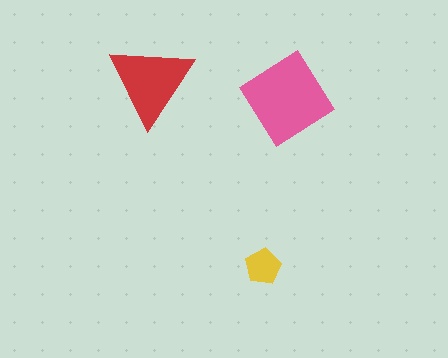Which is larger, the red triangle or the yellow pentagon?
The red triangle.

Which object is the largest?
The pink diamond.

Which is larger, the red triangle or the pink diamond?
The pink diamond.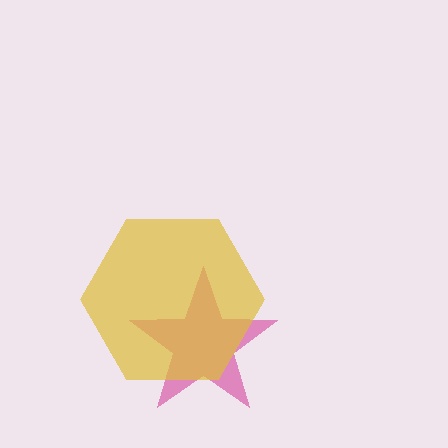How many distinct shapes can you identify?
There are 2 distinct shapes: a pink star, a yellow hexagon.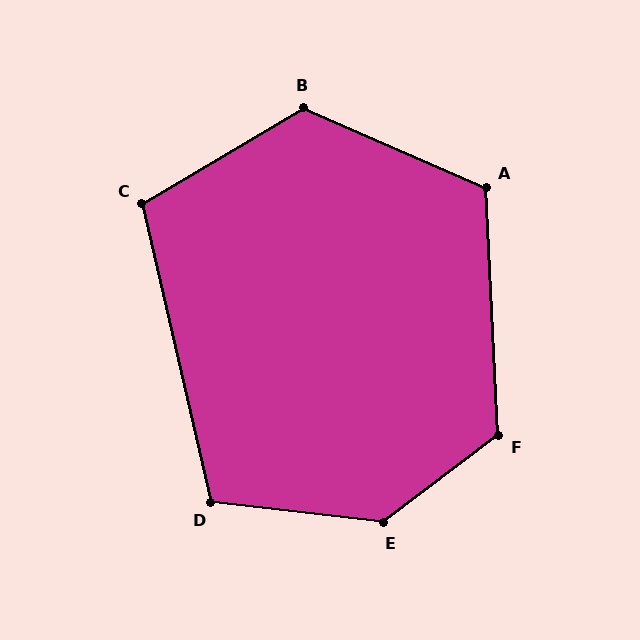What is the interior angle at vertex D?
Approximately 110 degrees (obtuse).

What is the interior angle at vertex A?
Approximately 116 degrees (obtuse).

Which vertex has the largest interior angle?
E, at approximately 136 degrees.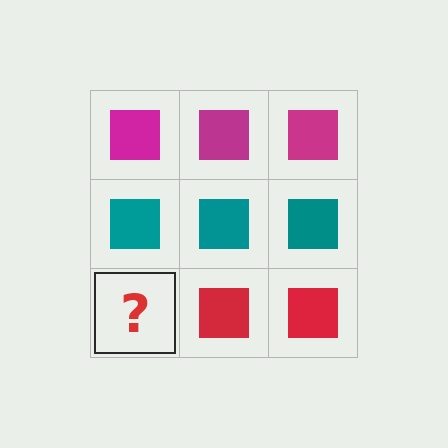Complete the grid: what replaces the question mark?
The question mark should be replaced with a red square.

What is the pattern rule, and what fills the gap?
The rule is that each row has a consistent color. The gap should be filled with a red square.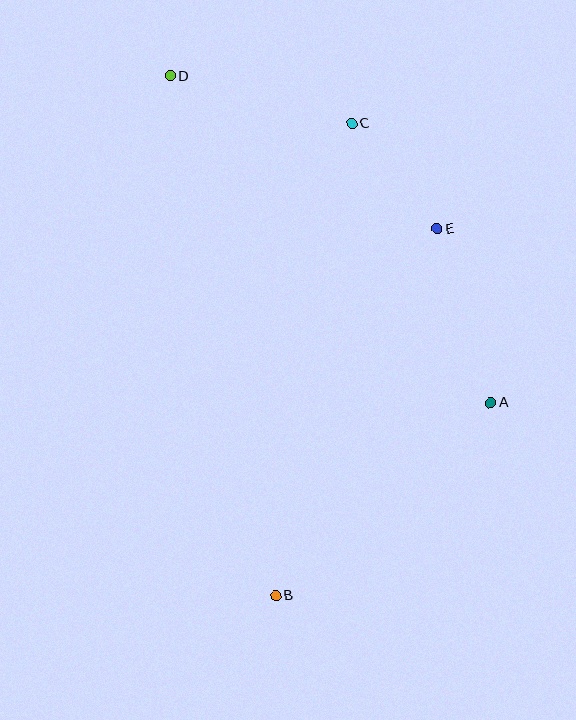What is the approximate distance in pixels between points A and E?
The distance between A and E is approximately 182 pixels.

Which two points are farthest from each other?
Points B and D are farthest from each other.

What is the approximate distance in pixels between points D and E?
The distance between D and E is approximately 307 pixels.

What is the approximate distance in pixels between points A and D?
The distance between A and D is approximately 458 pixels.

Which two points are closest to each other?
Points C and E are closest to each other.